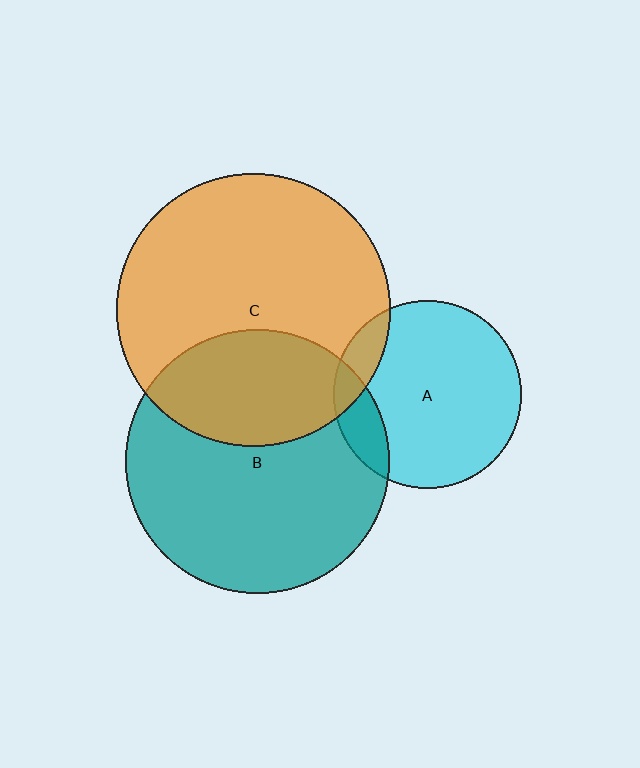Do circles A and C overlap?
Yes.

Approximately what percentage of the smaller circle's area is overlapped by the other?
Approximately 10%.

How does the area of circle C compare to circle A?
Approximately 2.1 times.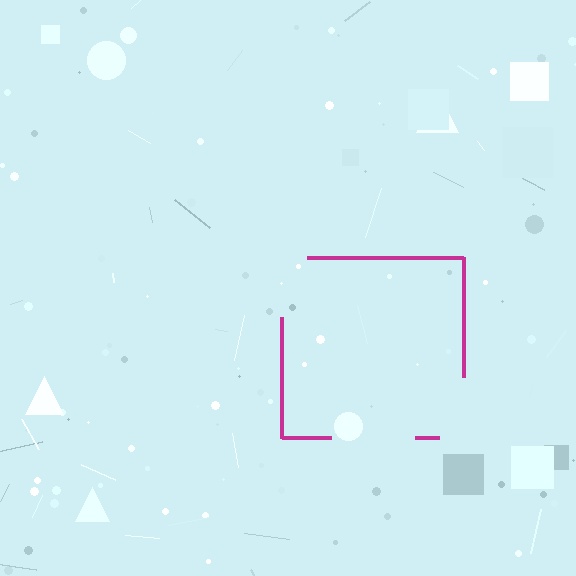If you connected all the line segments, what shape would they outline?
They would outline a square.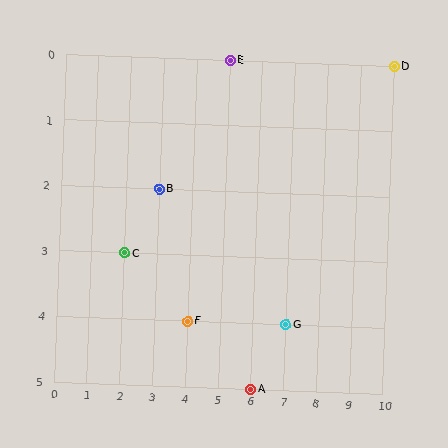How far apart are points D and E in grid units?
Points D and E are 5 columns apart.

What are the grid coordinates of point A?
Point A is at grid coordinates (6, 5).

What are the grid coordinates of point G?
Point G is at grid coordinates (7, 4).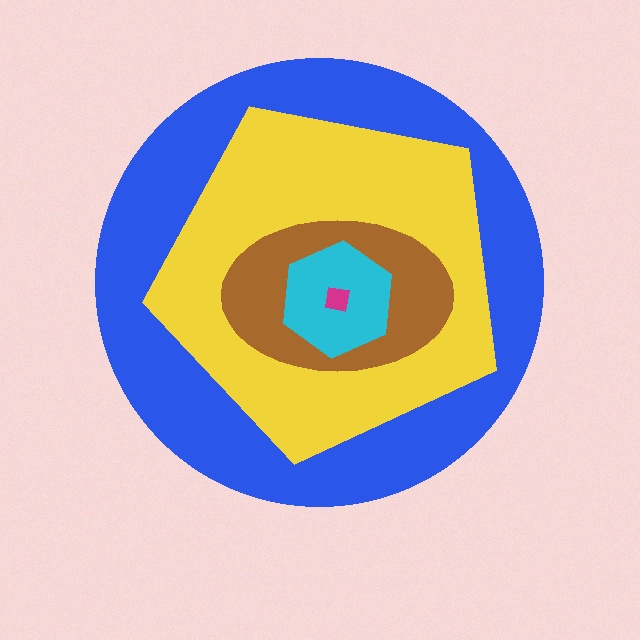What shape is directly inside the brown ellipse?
The cyan hexagon.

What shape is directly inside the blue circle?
The yellow pentagon.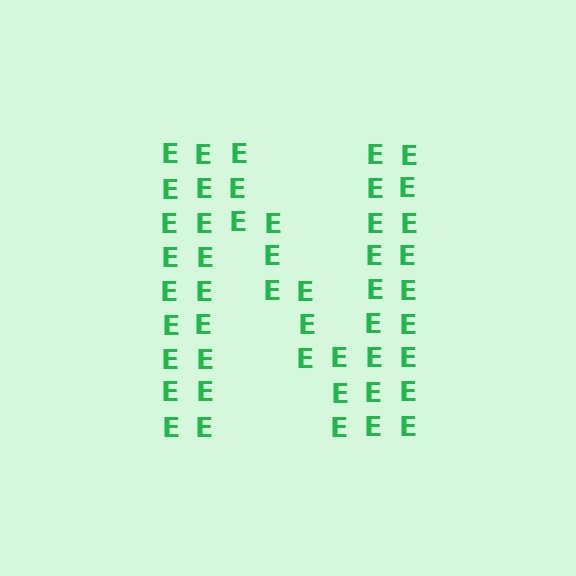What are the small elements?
The small elements are letter E's.